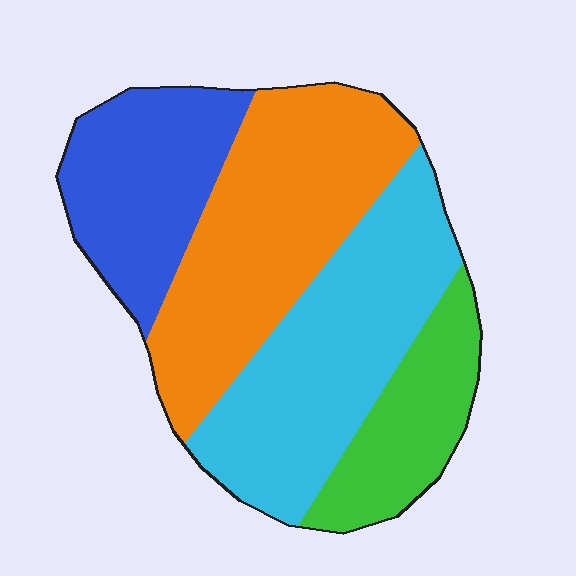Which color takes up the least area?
Green, at roughly 15%.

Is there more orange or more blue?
Orange.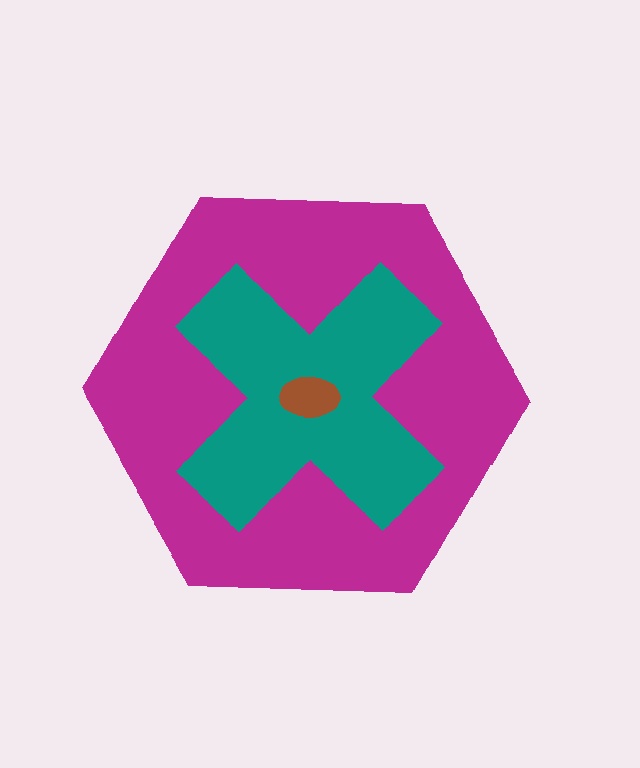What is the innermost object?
The brown ellipse.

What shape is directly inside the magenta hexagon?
The teal cross.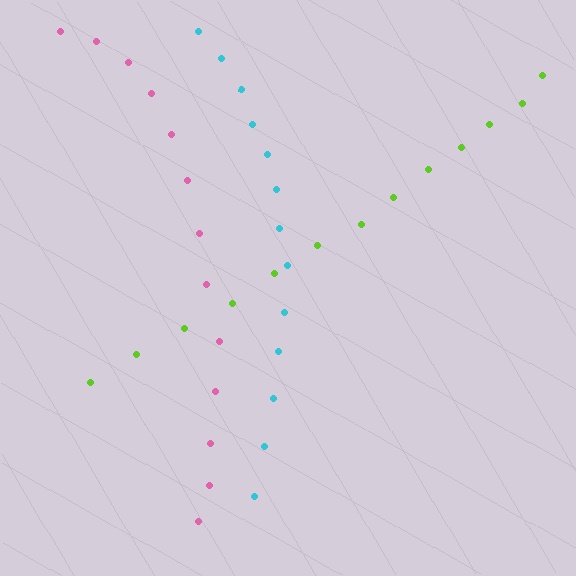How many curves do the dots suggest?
There are 3 distinct paths.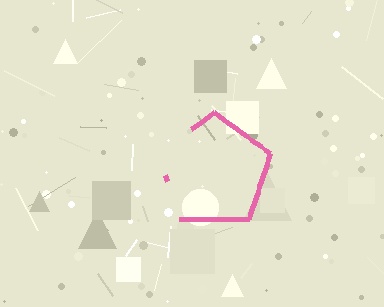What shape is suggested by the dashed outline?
The dashed outline suggests a pentagon.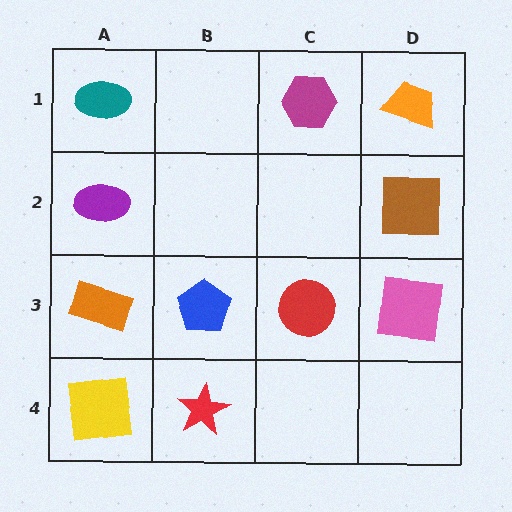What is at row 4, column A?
A yellow square.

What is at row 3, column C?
A red circle.